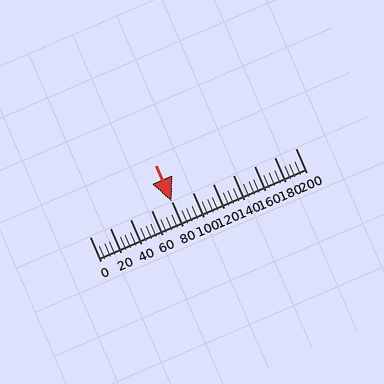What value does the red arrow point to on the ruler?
The red arrow points to approximately 80.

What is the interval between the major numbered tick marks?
The major tick marks are spaced 20 units apart.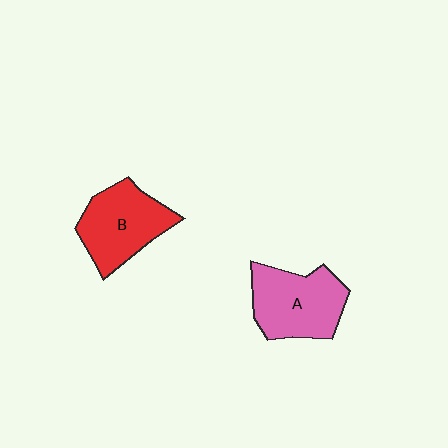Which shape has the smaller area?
Shape B (red).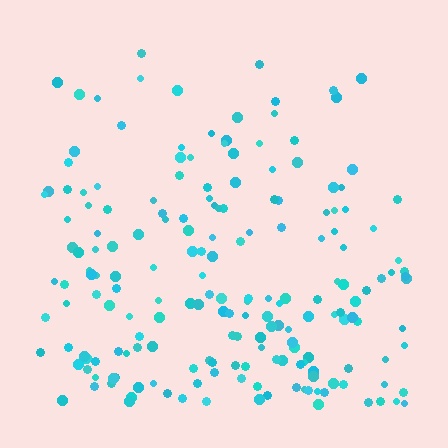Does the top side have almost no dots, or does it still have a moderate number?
Still a moderate number, just noticeably fewer than the bottom.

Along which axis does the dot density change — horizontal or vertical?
Vertical.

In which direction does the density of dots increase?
From top to bottom, with the bottom side densest.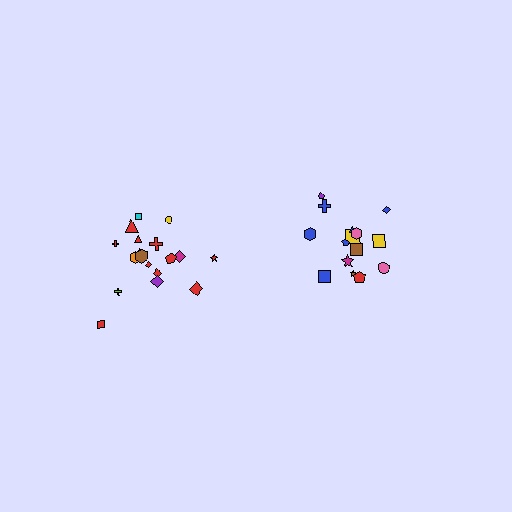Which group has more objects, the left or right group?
The left group.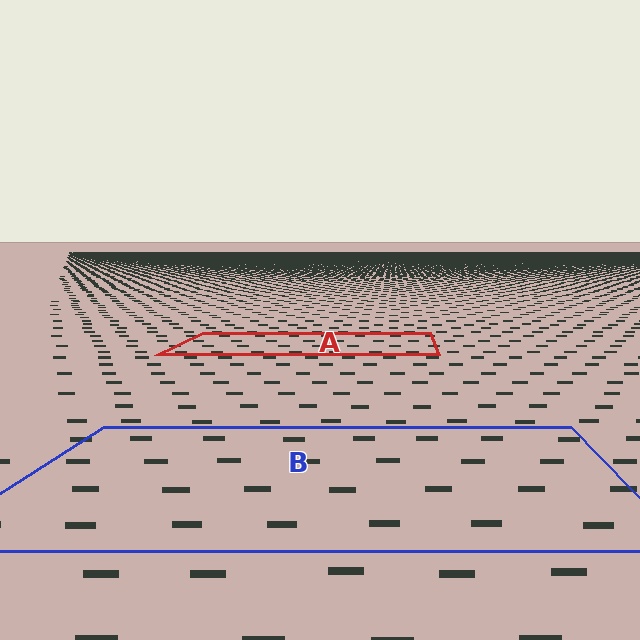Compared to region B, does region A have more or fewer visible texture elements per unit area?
Region A has more texture elements per unit area — they are packed more densely because it is farther away.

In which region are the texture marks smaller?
The texture marks are smaller in region A, because it is farther away.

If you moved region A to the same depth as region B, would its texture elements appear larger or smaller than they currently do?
They would appear larger. At a closer depth, the same texture elements are projected at a bigger on-screen size.